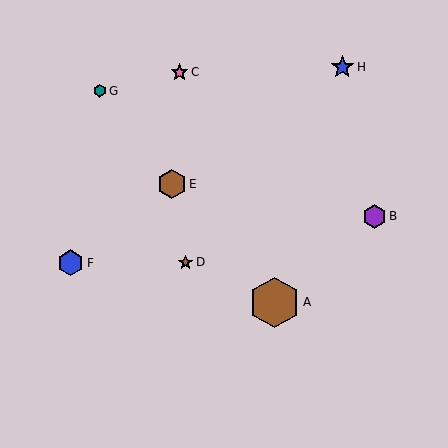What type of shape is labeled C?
Shape C is a pink star.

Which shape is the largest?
The brown hexagon (labeled A) is the largest.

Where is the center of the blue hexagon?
The center of the blue hexagon is at (71, 263).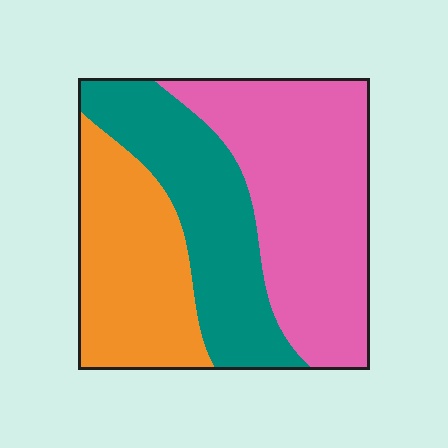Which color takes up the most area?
Pink, at roughly 40%.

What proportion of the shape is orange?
Orange covers about 30% of the shape.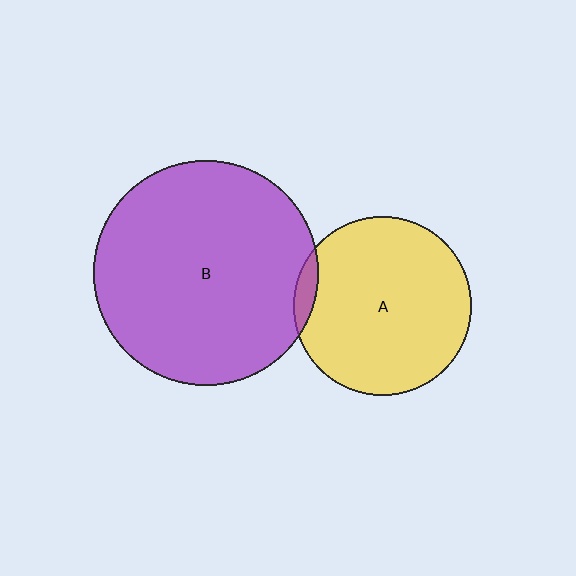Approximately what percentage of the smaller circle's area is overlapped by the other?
Approximately 5%.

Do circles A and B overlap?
Yes.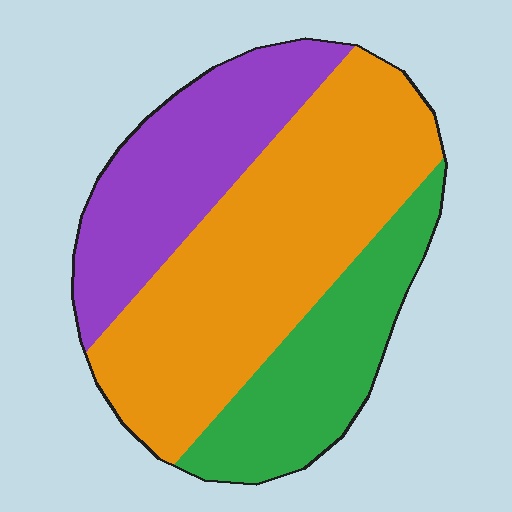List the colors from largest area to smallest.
From largest to smallest: orange, purple, green.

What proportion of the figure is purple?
Purple takes up about one quarter (1/4) of the figure.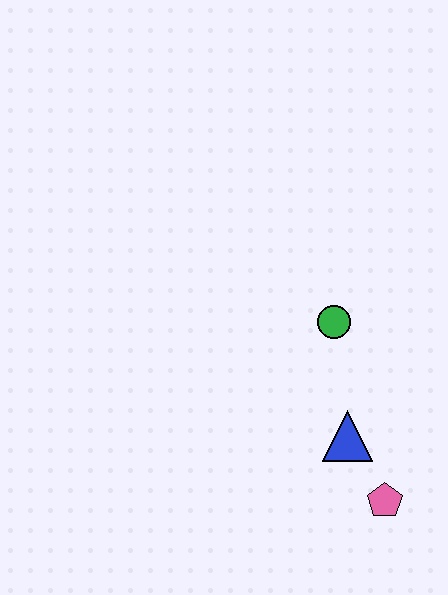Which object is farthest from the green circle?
The pink pentagon is farthest from the green circle.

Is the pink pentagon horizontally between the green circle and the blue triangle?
No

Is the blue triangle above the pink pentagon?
Yes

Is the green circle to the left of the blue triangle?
Yes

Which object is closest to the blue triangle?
The pink pentagon is closest to the blue triangle.